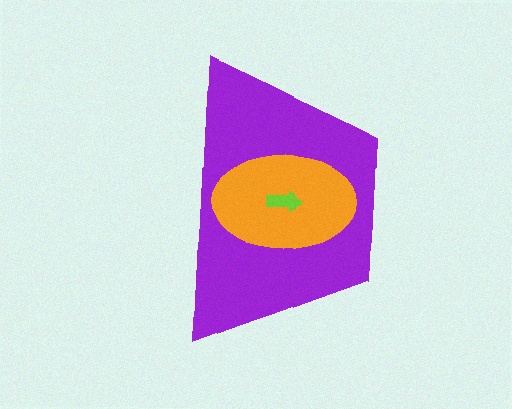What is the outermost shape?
The purple trapezoid.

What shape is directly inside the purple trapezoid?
The orange ellipse.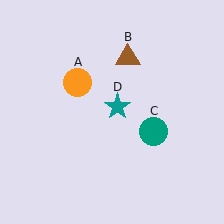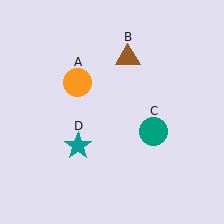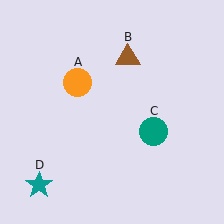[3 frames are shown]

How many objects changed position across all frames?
1 object changed position: teal star (object D).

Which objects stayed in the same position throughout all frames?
Orange circle (object A) and brown triangle (object B) and teal circle (object C) remained stationary.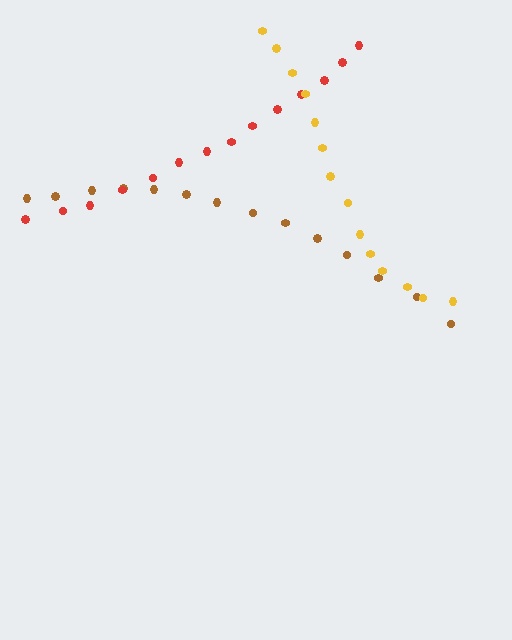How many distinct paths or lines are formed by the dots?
There are 3 distinct paths.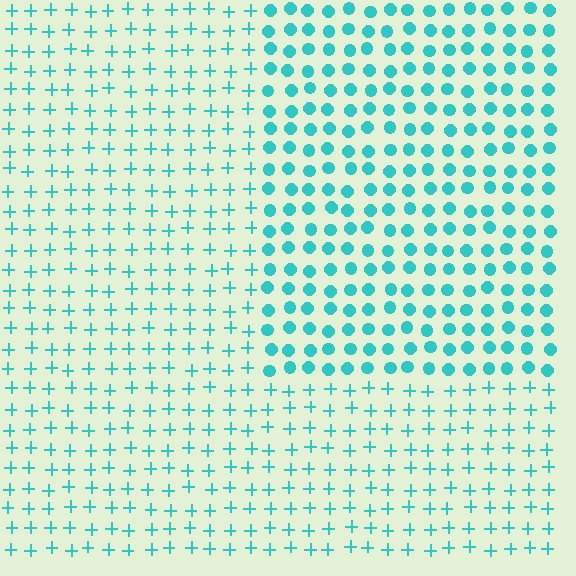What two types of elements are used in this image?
The image uses circles inside the rectangle region and plus signs outside it.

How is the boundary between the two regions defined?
The boundary is defined by a change in element shape: circles inside vs. plus signs outside. All elements share the same color and spacing.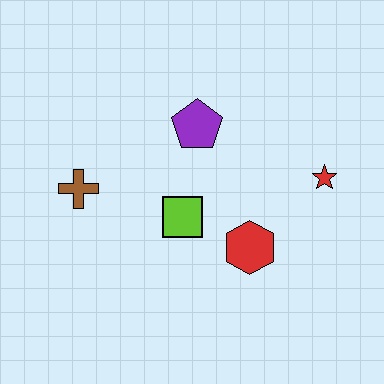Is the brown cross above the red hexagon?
Yes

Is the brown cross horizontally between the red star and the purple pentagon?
No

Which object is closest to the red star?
The red hexagon is closest to the red star.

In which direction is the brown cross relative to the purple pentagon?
The brown cross is to the left of the purple pentagon.